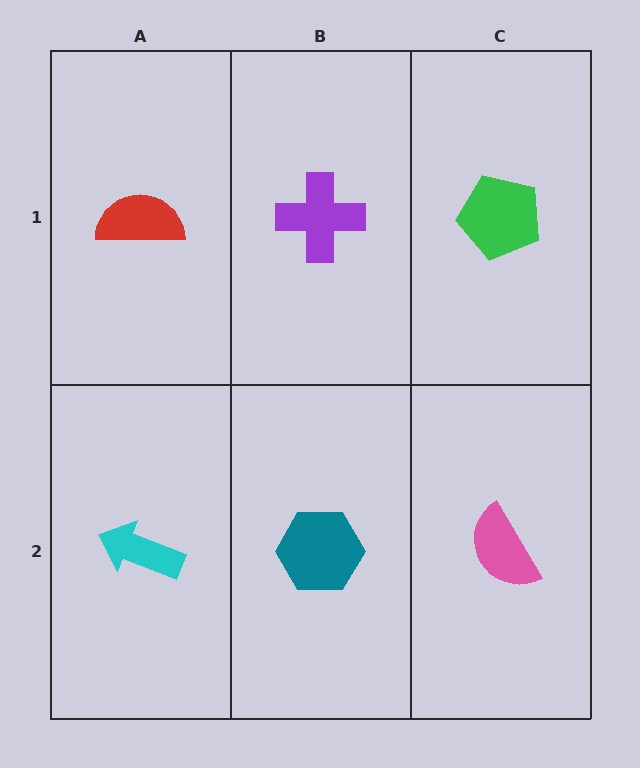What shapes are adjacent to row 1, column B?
A teal hexagon (row 2, column B), a red semicircle (row 1, column A), a green pentagon (row 1, column C).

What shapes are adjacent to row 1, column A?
A cyan arrow (row 2, column A), a purple cross (row 1, column B).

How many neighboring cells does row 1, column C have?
2.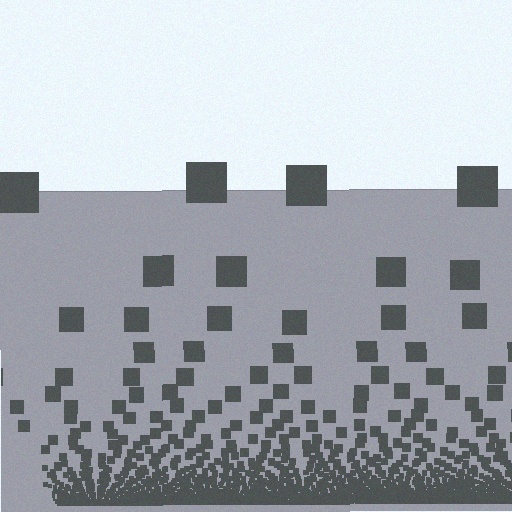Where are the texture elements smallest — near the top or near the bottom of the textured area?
Near the bottom.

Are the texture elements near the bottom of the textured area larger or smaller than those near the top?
Smaller. The gradient is inverted — elements near the bottom are smaller and denser.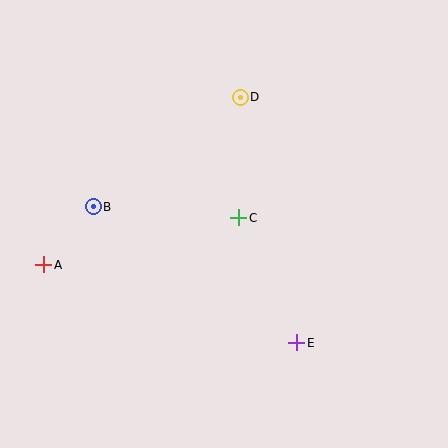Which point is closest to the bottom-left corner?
Point A is closest to the bottom-left corner.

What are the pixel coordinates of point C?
Point C is at (239, 218).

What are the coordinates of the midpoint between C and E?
The midpoint between C and E is at (268, 280).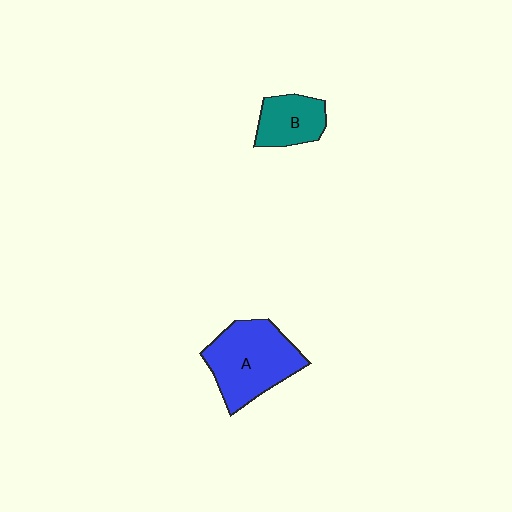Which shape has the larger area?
Shape A (blue).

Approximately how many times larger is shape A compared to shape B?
Approximately 1.9 times.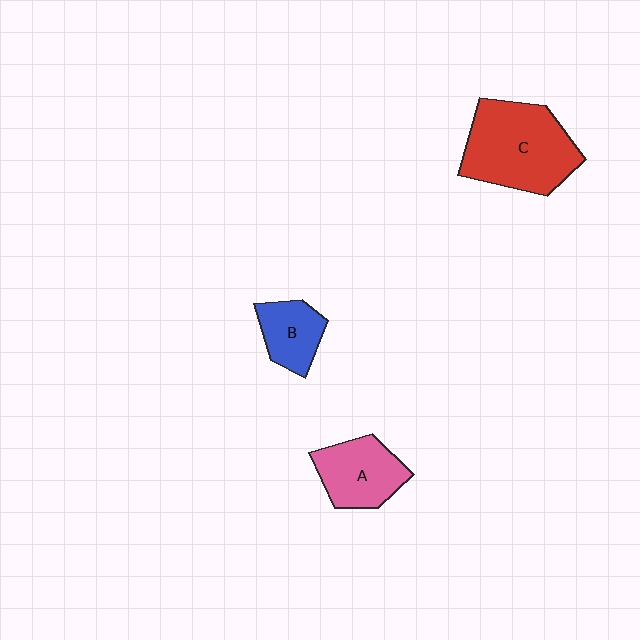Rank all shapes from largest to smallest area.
From largest to smallest: C (red), A (pink), B (blue).